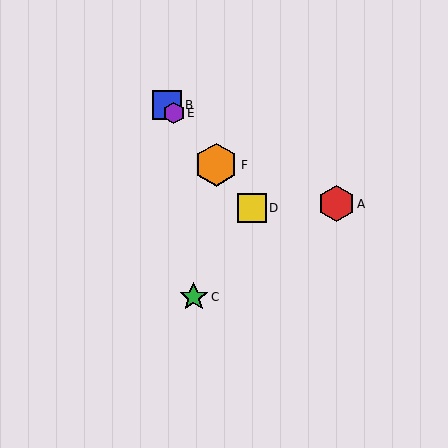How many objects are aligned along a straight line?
4 objects (B, D, E, F) are aligned along a straight line.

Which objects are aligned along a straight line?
Objects B, D, E, F are aligned along a straight line.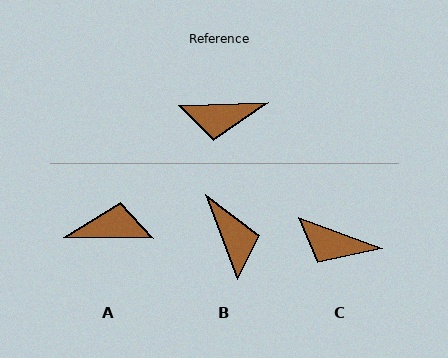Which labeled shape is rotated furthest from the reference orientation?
A, about 177 degrees away.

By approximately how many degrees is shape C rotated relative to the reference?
Approximately 22 degrees clockwise.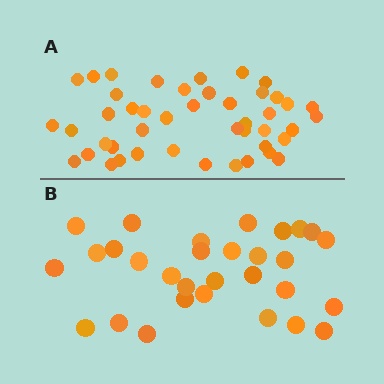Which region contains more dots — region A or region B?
Region A (the top region) has more dots.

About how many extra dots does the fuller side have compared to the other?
Region A has approximately 15 more dots than region B.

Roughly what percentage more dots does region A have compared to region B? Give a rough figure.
About 50% more.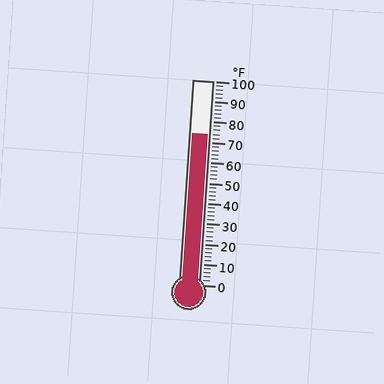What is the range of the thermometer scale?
The thermometer scale ranges from 0°F to 100°F.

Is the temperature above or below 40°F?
The temperature is above 40°F.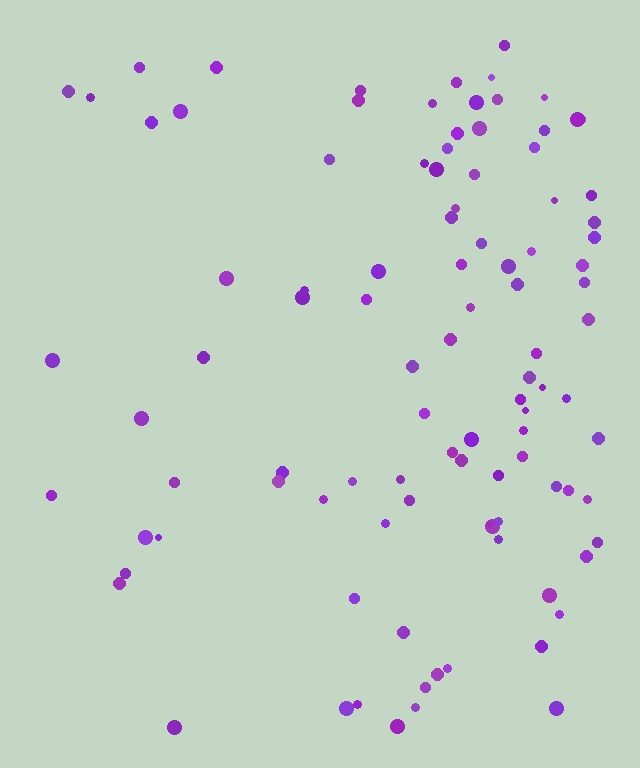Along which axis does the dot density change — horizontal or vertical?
Horizontal.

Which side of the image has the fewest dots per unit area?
The left.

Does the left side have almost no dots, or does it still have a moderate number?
Still a moderate number, just noticeably fewer than the right.